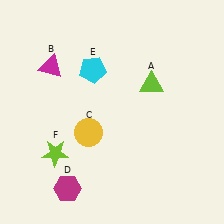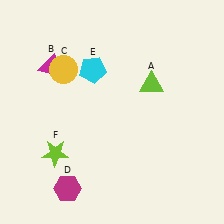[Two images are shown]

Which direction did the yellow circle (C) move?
The yellow circle (C) moved up.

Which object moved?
The yellow circle (C) moved up.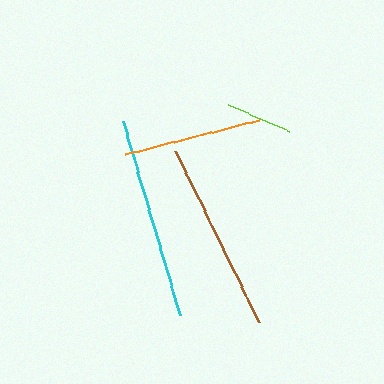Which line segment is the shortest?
The lime line is the shortest at approximately 66 pixels.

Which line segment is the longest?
The cyan line is the longest at approximately 202 pixels.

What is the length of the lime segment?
The lime segment is approximately 66 pixels long.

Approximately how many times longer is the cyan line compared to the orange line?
The cyan line is approximately 1.5 times the length of the orange line.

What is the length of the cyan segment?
The cyan segment is approximately 202 pixels long.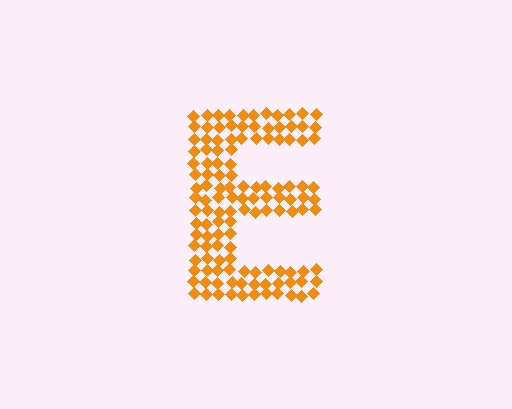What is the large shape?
The large shape is the letter E.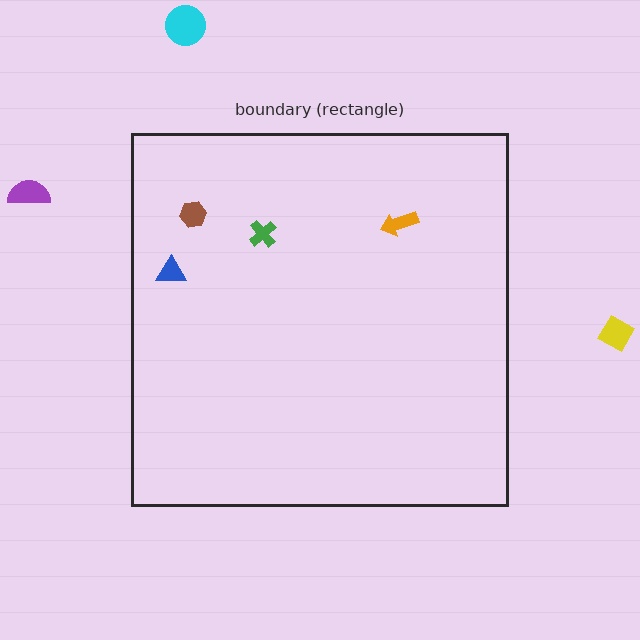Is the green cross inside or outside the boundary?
Inside.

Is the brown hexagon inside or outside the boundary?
Inside.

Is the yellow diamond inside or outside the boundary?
Outside.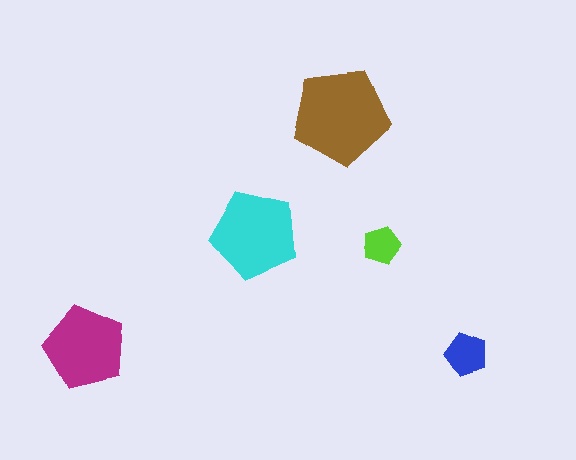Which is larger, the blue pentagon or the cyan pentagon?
The cyan one.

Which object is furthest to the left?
The magenta pentagon is leftmost.